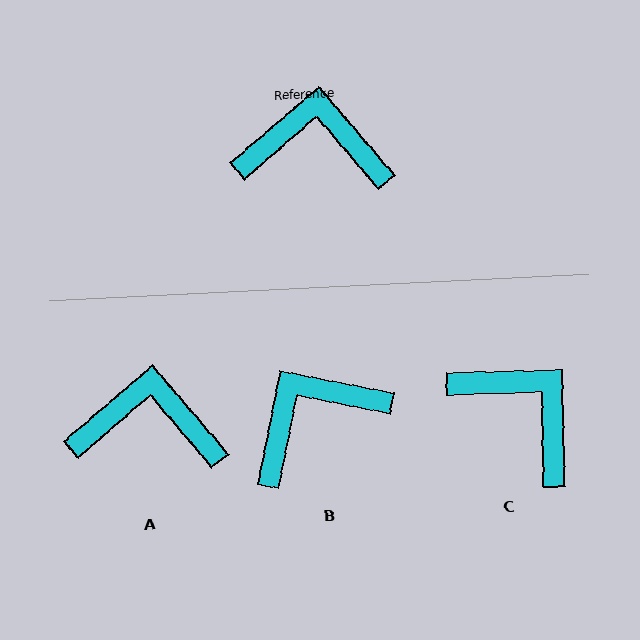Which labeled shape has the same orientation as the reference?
A.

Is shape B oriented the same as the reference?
No, it is off by about 38 degrees.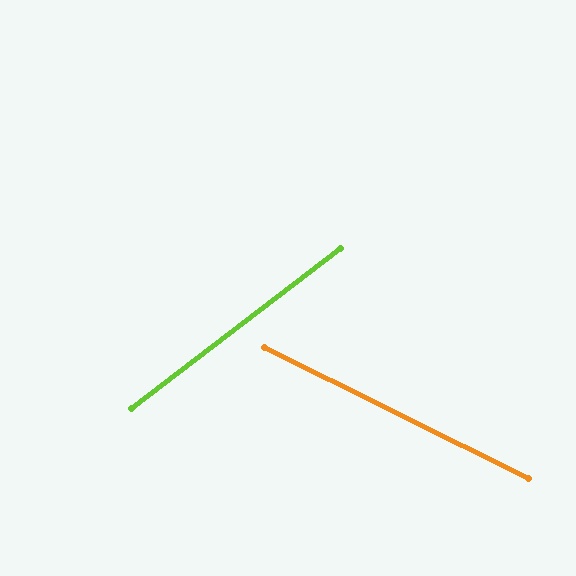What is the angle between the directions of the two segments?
Approximately 64 degrees.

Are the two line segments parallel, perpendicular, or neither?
Neither parallel nor perpendicular — they differ by about 64°.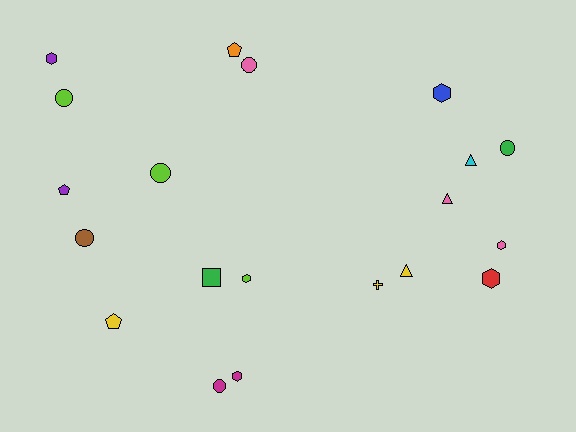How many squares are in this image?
There is 1 square.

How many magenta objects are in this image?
There are 2 magenta objects.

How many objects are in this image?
There are 20 objects.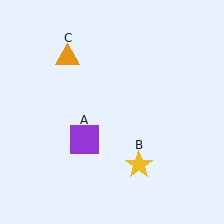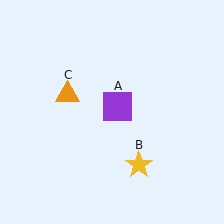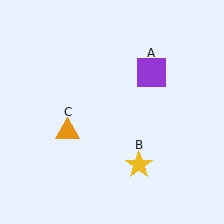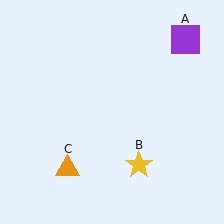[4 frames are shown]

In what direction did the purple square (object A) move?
The purple square (object A) moved up and to the right.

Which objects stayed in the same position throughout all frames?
Yellow star (object B) remained stationary.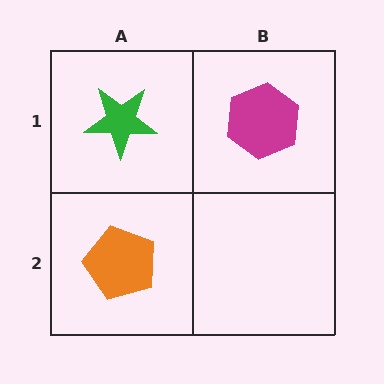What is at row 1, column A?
A green star.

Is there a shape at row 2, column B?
No, that cell is empty.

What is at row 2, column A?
An orange pentagon.